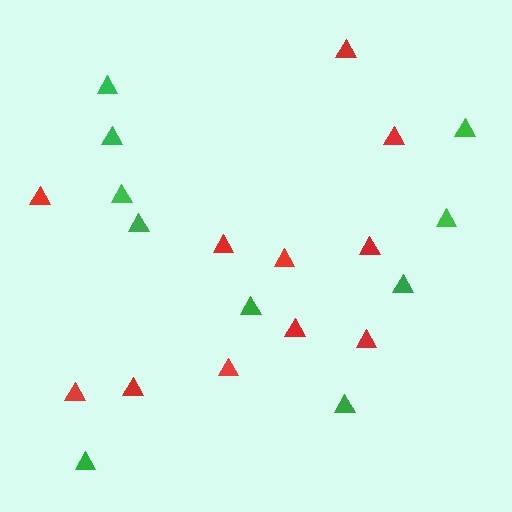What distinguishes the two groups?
There are 2 groups: one group of red triangles (11) and one group of green triangles (10).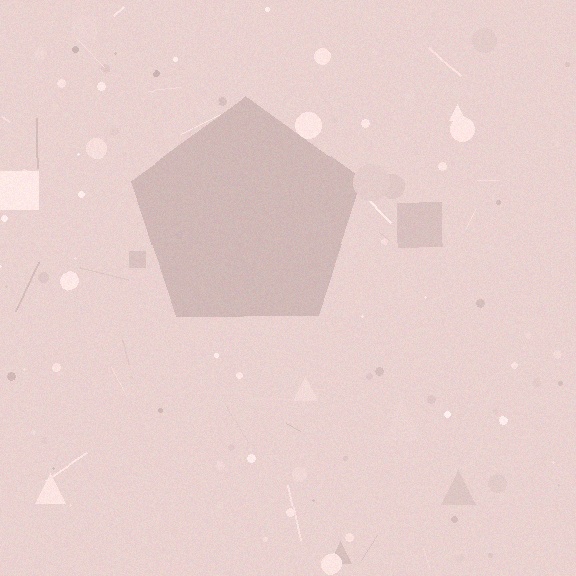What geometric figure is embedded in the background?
A pentagon is embedded in the background.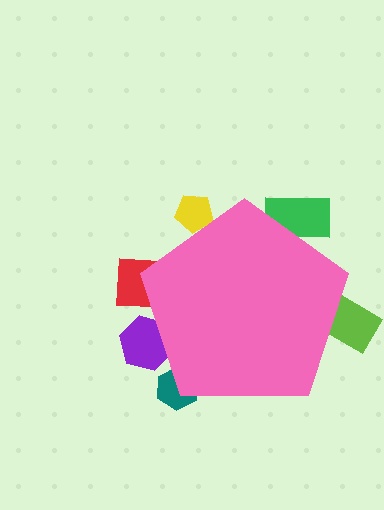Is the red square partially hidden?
Yes, the red square is partially hidden behind the pink pentagon.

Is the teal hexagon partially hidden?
Yes, the teal hexagon is partially hidden behind the pink pentagon.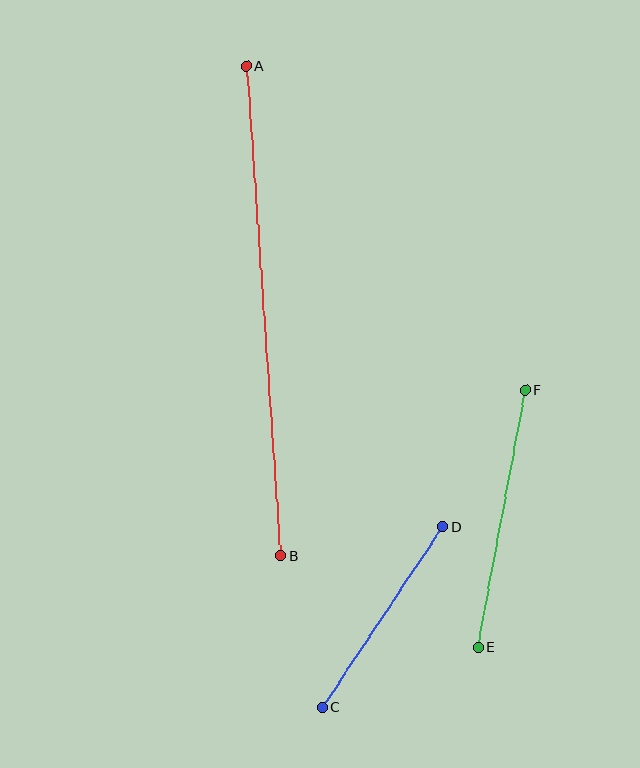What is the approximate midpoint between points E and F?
The midpoint is at approximately (502, 519) pixels.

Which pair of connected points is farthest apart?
Points A and B are farthest apart.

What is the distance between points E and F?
The distance is approximately 261 pixels.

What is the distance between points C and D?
The distance is approximately 216 pixels.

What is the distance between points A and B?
The distance is approximately 490 pixels.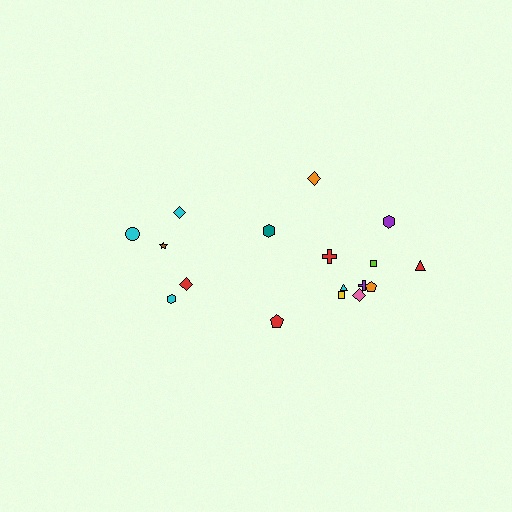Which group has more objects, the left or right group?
The right group.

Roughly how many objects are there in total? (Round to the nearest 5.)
Roughly 15 objects in total.